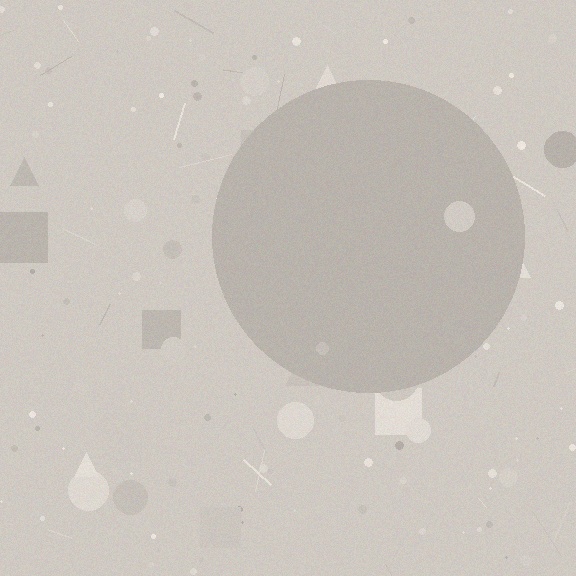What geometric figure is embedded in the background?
A circle is embedded in the background.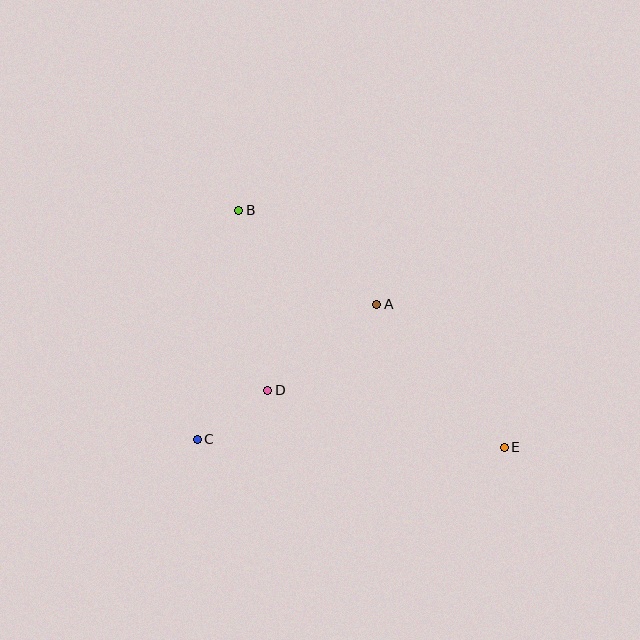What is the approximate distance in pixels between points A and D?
The distance between A and D is approximately 139 pixels.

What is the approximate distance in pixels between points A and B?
The distance between A and B is approximately 167 pixels.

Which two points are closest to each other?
Points C and D are closest to each other.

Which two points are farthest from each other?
Points B and E are farthest from each other.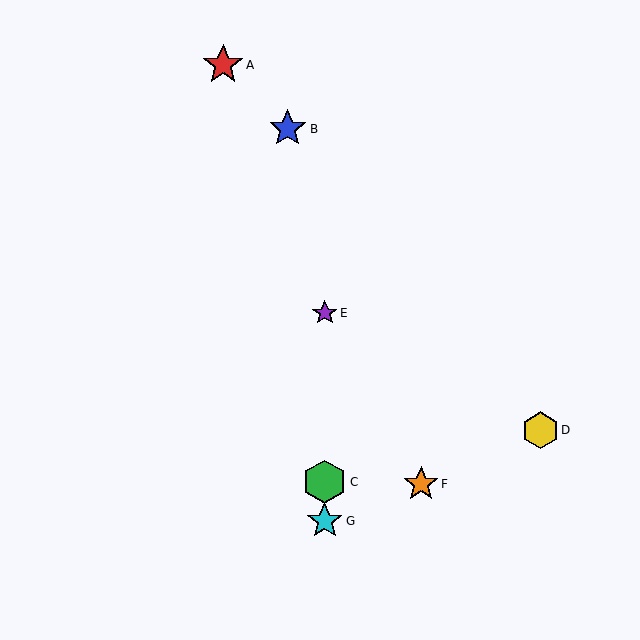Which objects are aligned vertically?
Objects C, E, G are aligned vertically.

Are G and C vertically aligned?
Yes, both are at x≈325.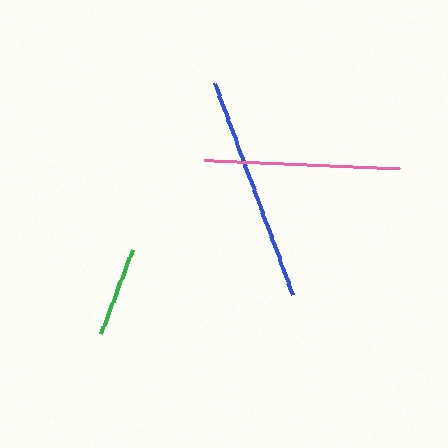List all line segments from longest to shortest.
From longest to shortest: blue, pink, green.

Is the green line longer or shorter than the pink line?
The pink line is longer than the green line.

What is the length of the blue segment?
The blue segment is approximately 225 pixels long.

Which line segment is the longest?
The blue line is the longest at approximately 225 pixels.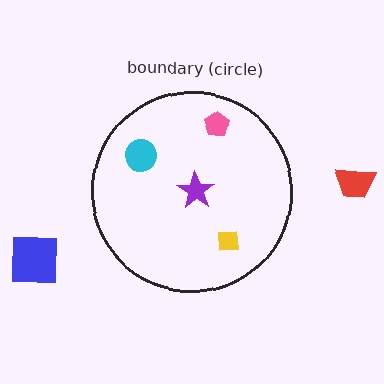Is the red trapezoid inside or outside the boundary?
Outside.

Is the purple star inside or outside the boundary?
Inside.